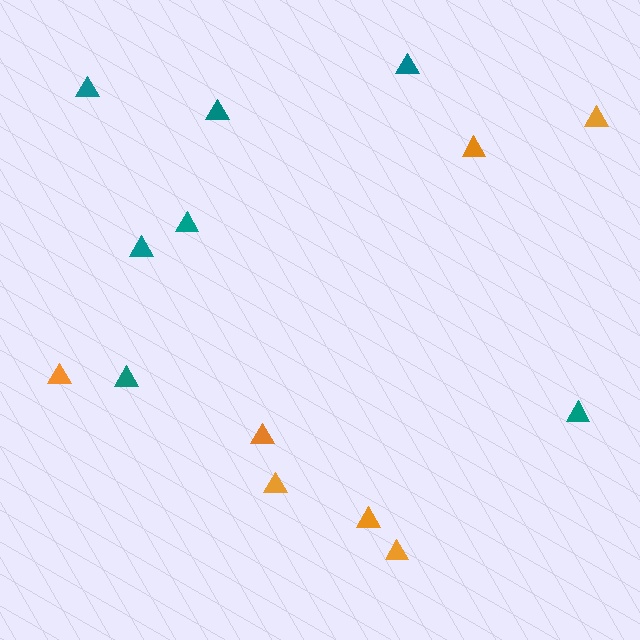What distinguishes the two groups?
There are 2 groups: one group of orange triangles (7) and one group of teal triangles (7).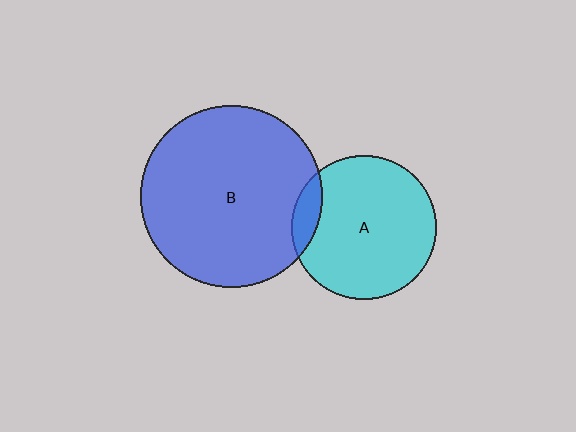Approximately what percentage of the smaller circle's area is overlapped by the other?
Approximately 10%.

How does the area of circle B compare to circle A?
Approximately 1.6 times.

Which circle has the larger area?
Circle B (blue).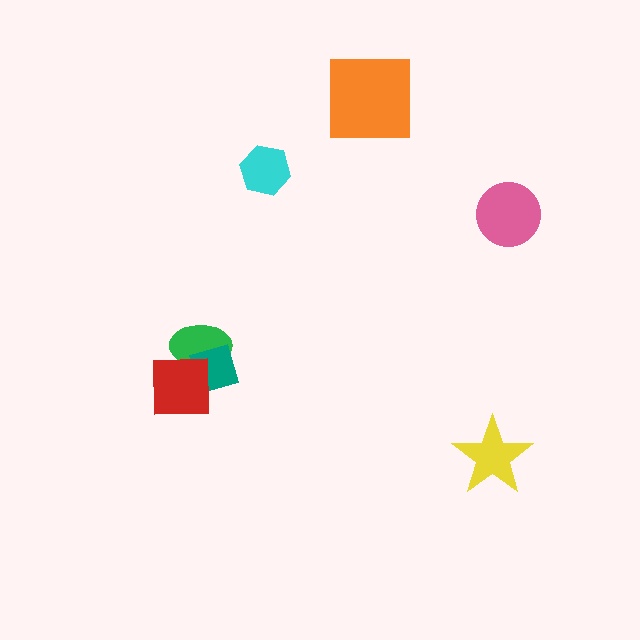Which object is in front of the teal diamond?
The red square is in front of the teal diamond.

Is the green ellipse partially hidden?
Yes, it is partially covered by another shape.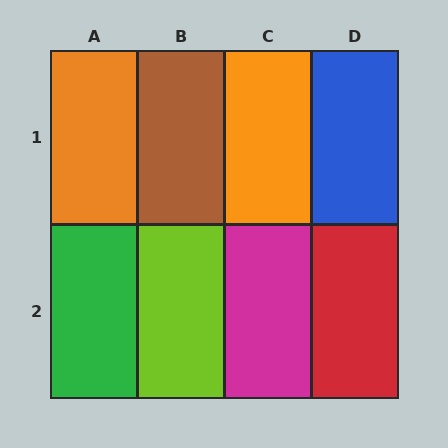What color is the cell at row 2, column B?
Lime.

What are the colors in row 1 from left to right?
Orange, brown, orange, blue.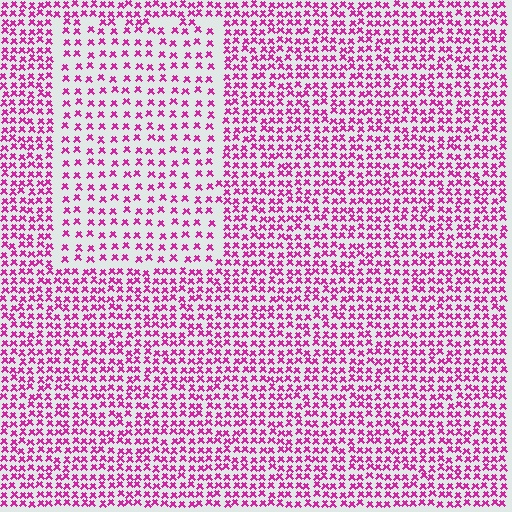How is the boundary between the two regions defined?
The boundary is defined by a change in element density (approximately 1.8x ratio). All elements are the same color, size, and shape.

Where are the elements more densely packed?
The elements are more densely packed outside the rectangle boundary.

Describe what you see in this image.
The image contains small magenta elements arranged at two different densities. A rectangle-shaped region is visible where the elements are less densely packed than the surrounding area.